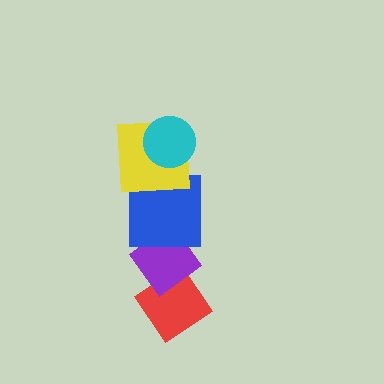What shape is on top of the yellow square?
The cyan circle is on top of the yellow square.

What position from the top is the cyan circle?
The cyan circle is 1st from the top.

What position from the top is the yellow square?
The yellow square is 2nd from the top.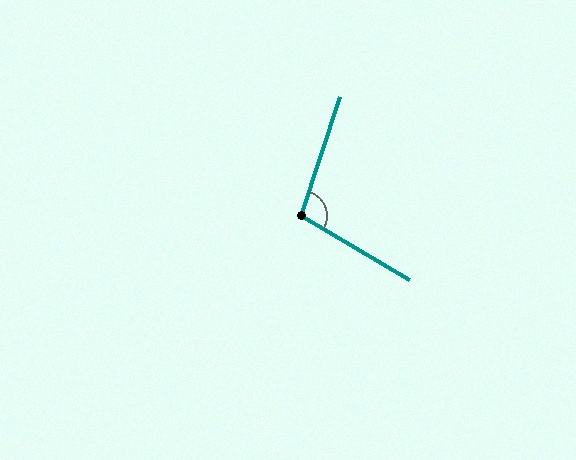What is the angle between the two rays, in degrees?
Approximately 103 degrees.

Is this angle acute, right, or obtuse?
It is obtuse.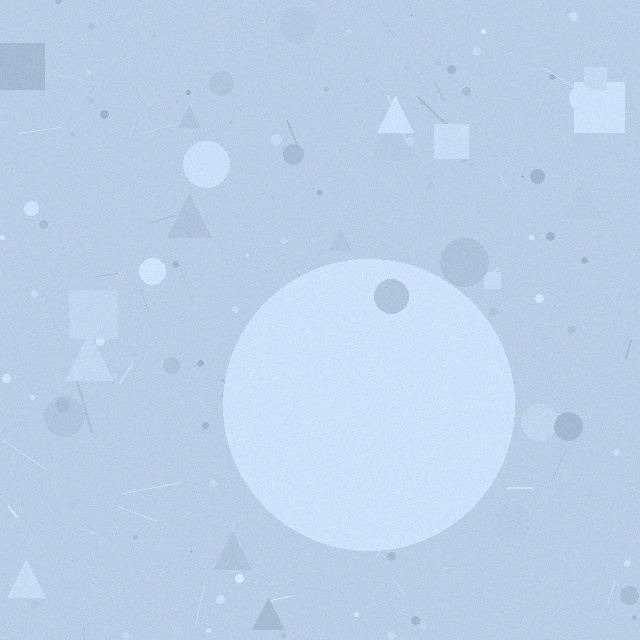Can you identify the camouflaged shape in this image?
The camouflaged shape is a circle.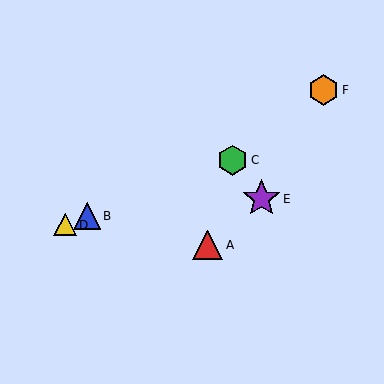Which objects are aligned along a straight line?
Objects B, C, D are aligned along a straight line.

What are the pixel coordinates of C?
Object C is at (233, 160).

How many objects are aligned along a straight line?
3 objects (B, C, D) are aligned along a straight line.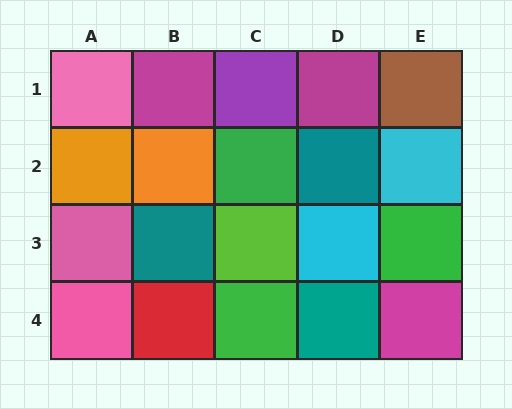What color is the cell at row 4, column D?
Teal.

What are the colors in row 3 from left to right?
Pink, teal, lime, cyan, green.